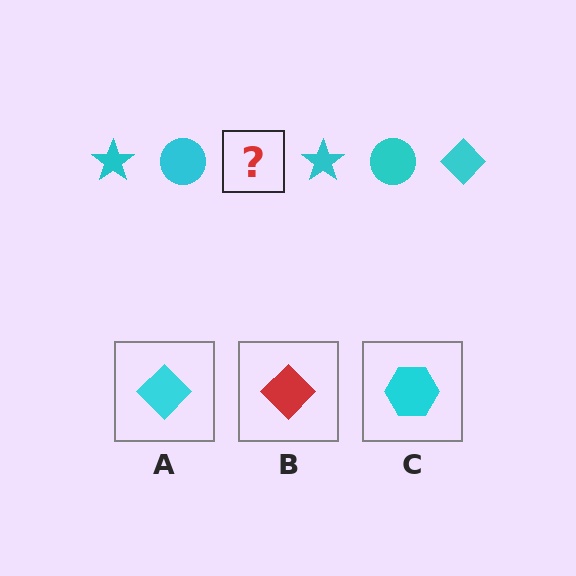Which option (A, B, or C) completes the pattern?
A.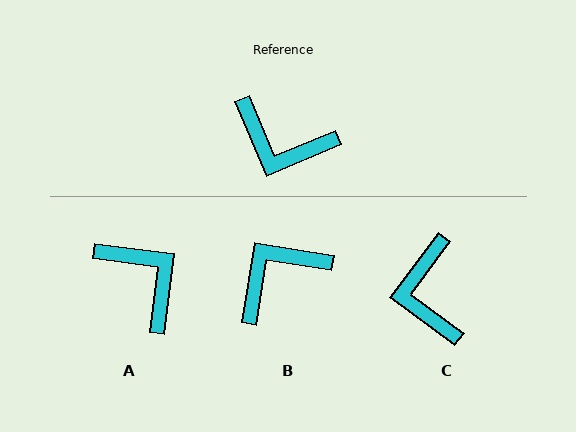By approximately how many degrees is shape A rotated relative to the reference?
Approximately 150 degrees counter-clockwise.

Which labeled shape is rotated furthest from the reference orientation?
A, about 150 degrees away.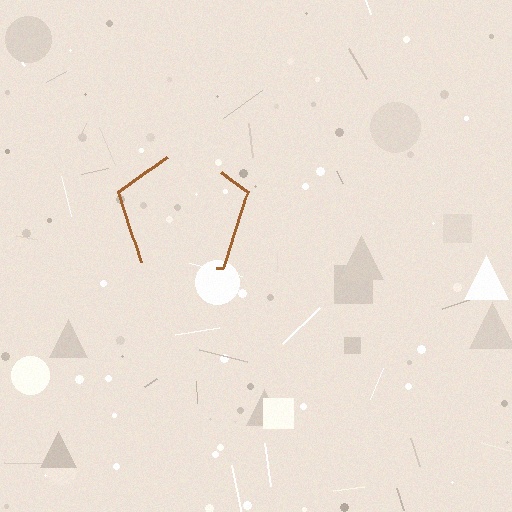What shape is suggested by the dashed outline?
The dashed outline suggests a pentagon.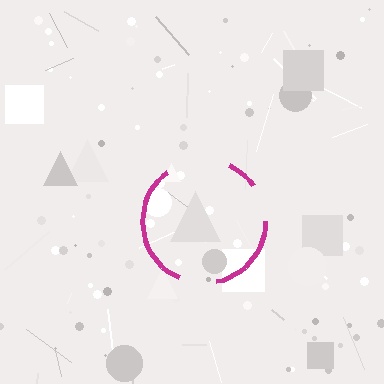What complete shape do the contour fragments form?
The contour fragments form a circle.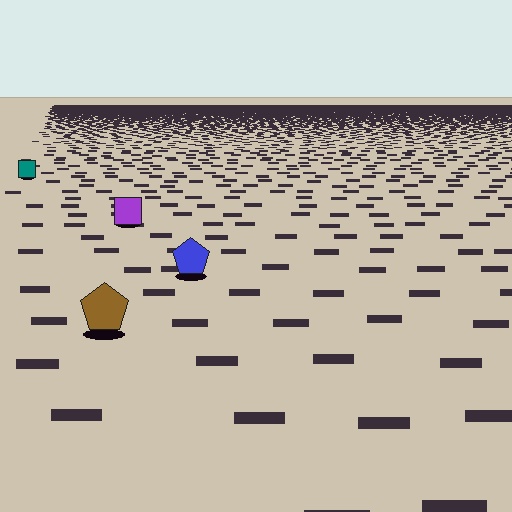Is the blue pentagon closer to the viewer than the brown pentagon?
No. The brown pentagon is closer — you can tell from the texture gradient: the ground texture is coarser near it.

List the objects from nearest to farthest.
From nearest to farthest: the brown pentagon, the blue pentagon, the purple square, the teal square.